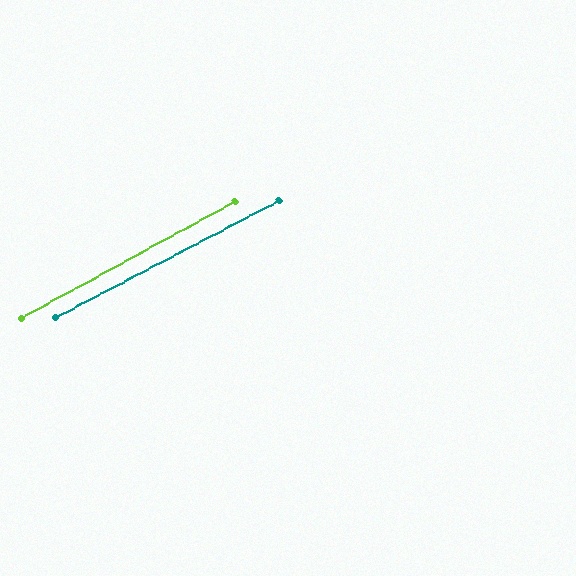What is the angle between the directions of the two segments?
Approximately 1 degree.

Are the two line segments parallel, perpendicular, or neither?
Parallel — their directions differ by only 1.1°.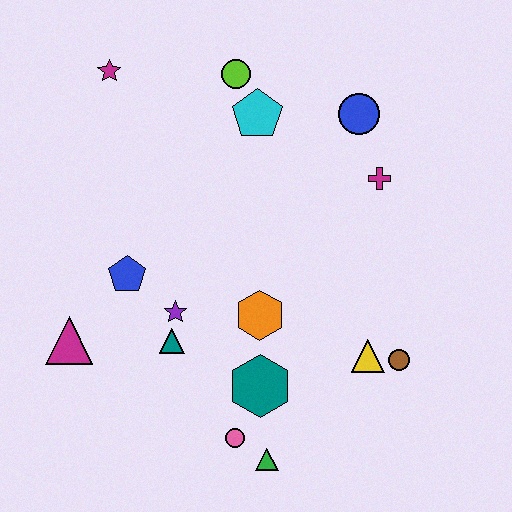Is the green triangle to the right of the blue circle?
No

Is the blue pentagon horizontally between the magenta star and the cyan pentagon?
Yes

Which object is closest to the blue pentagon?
The purple star is closest to the blue pentagon.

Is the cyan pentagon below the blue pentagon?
No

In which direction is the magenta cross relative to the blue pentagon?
The magenta cross is to the right of the blue pentagon.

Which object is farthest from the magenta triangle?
The blue circle is farthest from the magenta triangle.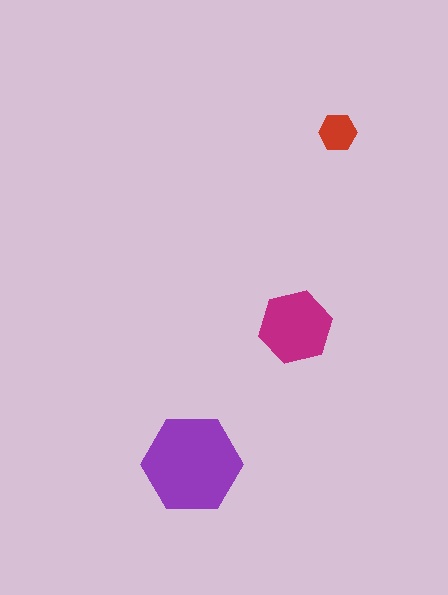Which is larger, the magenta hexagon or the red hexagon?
The magenta one.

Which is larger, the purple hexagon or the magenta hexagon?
The purple one.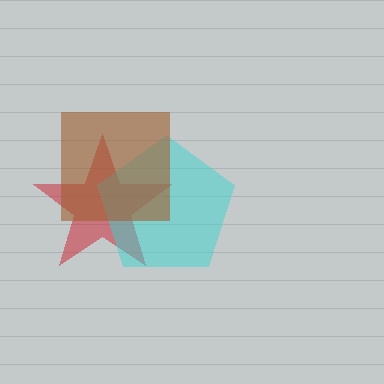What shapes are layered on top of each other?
The layered shapes are: a red star, a cyan pentagon, a brown square.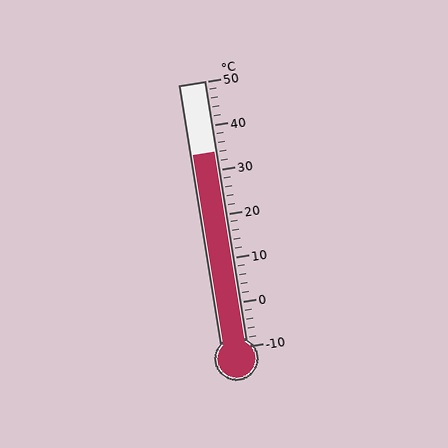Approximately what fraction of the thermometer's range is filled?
The thermometer is filled to approximately 75% of its range.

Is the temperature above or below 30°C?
The temperature is above 30°C.